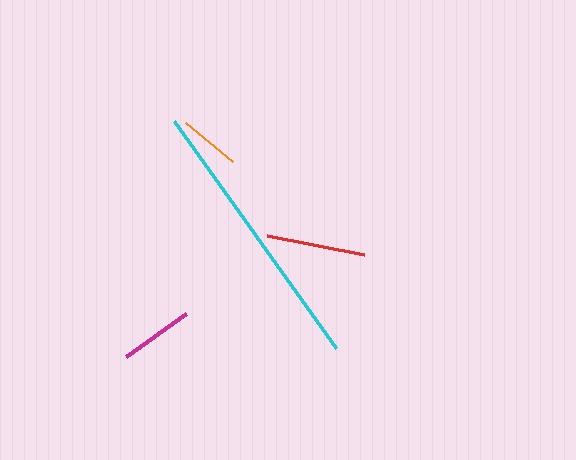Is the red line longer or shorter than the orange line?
The red line is longer than the orange line.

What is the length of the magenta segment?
The magenta segment is approximately 74 pixels long.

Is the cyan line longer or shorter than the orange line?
The cyan line is longer than the orange line.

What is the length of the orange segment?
The orange segment is approximately 61 pixels long.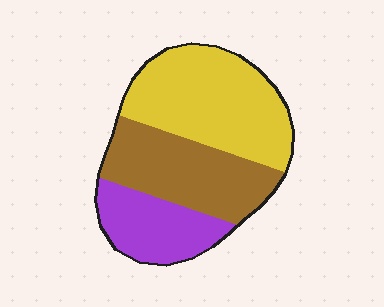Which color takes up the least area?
Purple, at roughly 20%.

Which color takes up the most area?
Yellow, at roughly 45%.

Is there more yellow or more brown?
Yellow.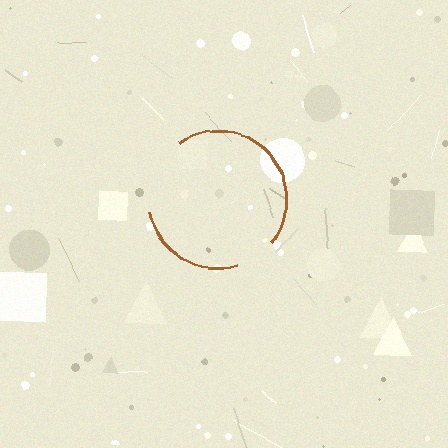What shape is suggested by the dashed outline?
The dashed outline suggests a circle.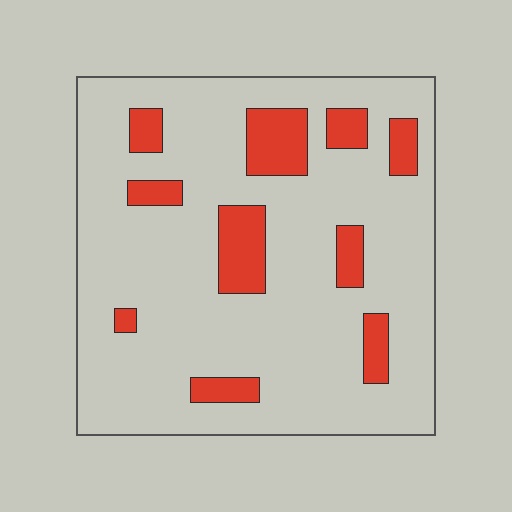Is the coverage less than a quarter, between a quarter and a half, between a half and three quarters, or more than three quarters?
Less than a quarter.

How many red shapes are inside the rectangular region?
10.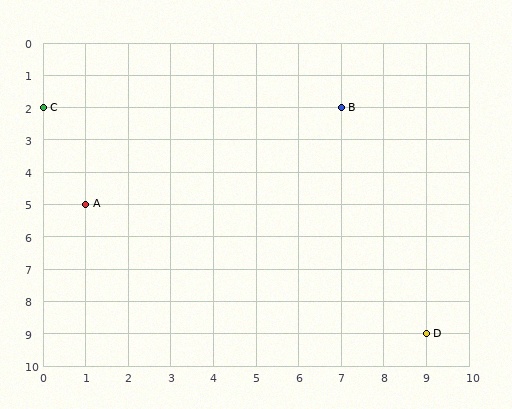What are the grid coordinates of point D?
Point D is at grid coordinates (9, 9).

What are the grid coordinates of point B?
Point B is at grid coordinates (7, 2).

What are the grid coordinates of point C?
Point C is at grid coordinates (0, 2).